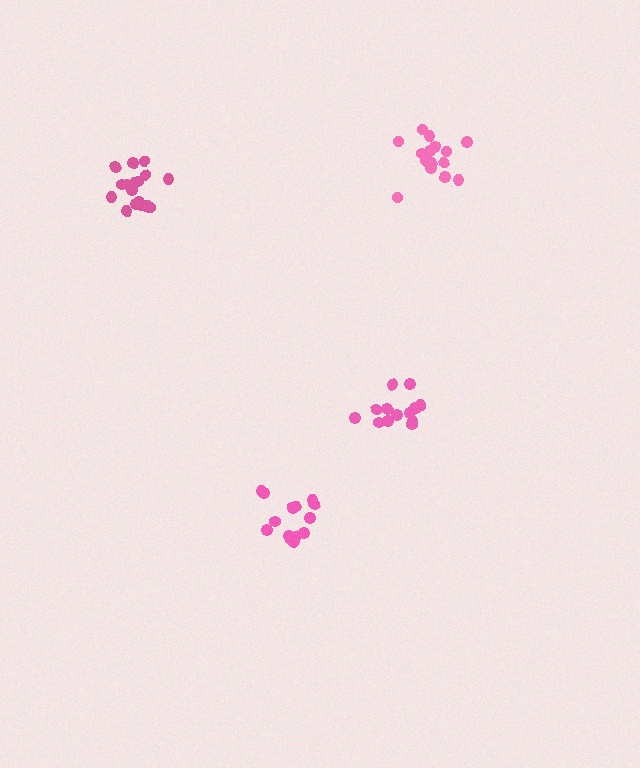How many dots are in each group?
Group 1: 17 dots, Group 2: 13 dots, Group 3: 14 dots, Group 4: 15 dots (59 total).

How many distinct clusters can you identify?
There are 4 distinct clusters.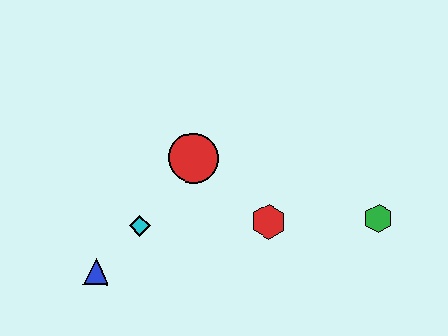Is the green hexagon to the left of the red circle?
No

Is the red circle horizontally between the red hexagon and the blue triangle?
Yes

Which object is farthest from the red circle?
The green hexagon is farthest from the red circle.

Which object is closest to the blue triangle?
The cyan diamond is closest to the blue triangle.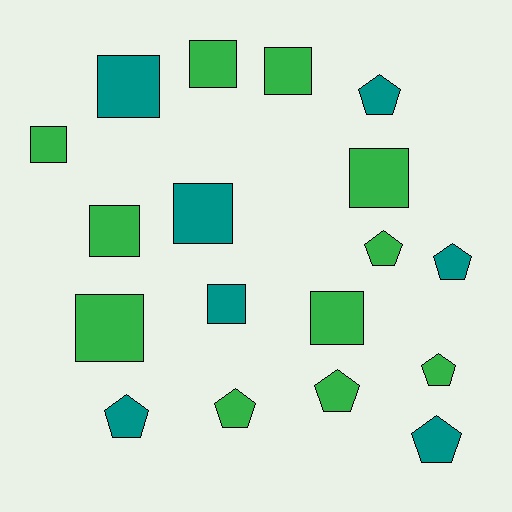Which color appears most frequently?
Green, with 11 objects.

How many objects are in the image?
There are 18 objects.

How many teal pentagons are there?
There are 4 teal pentagons.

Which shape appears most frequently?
Square, with 10 objects.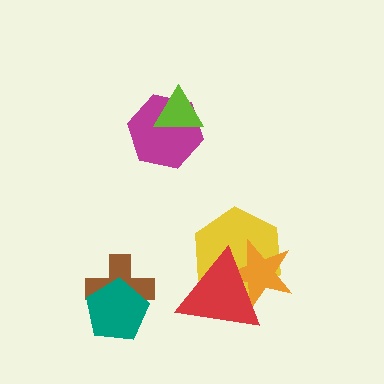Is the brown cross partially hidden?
Yes, it is partially covered by another shape.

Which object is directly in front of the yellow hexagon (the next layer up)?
The orange star is directly in front of the yellow hexagon.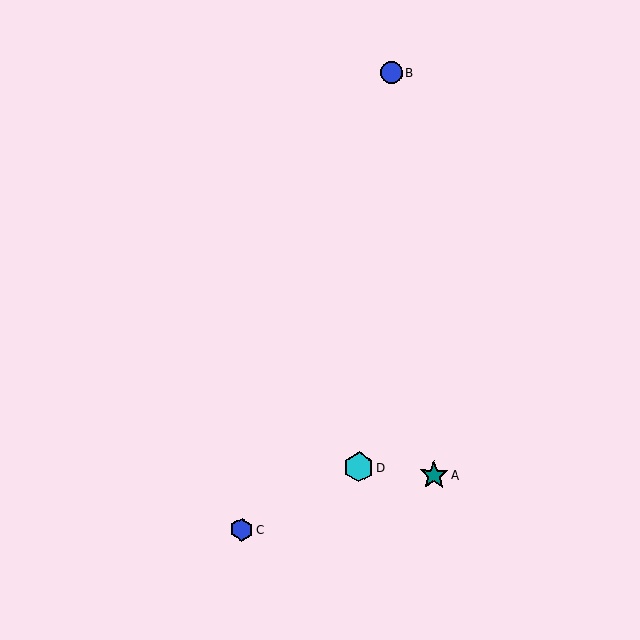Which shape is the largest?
The cyan hexagon (labeled D) is the largest.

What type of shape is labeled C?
Shape C is a blue hexagon.